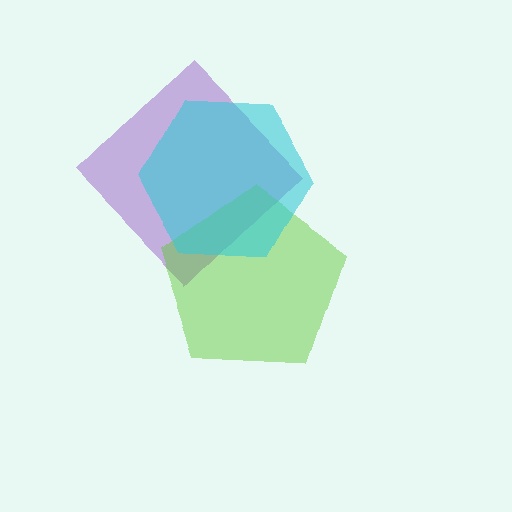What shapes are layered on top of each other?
The layered shapes are: a purple diamond, a lime pentagon, a cyan hexagon.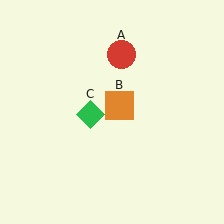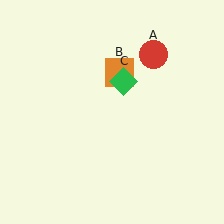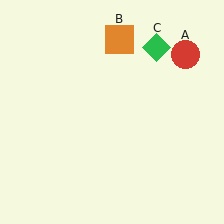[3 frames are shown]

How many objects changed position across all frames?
3 objects changed position: red circle (object A), orange square (object B), green diamond (object C).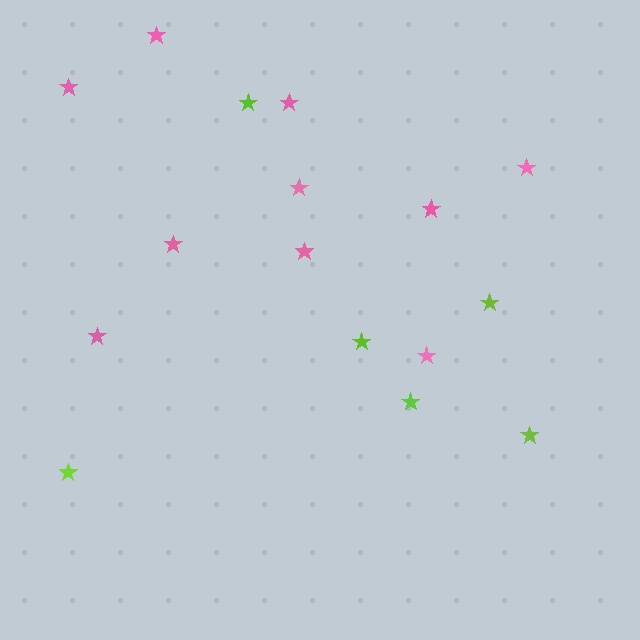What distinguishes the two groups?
There are 2 groups: one group of pink stars (10) and one group of lime stars (6).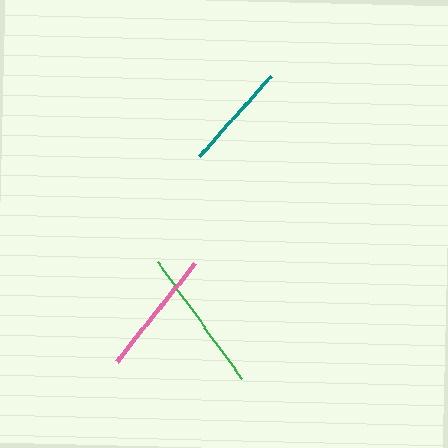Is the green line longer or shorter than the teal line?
The green line is longer than the teal line.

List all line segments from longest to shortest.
From longest to shortest: green, pink, teal.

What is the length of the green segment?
The green segment is approximately 145 pixels long.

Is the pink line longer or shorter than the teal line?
The pink line is longer than the teal line.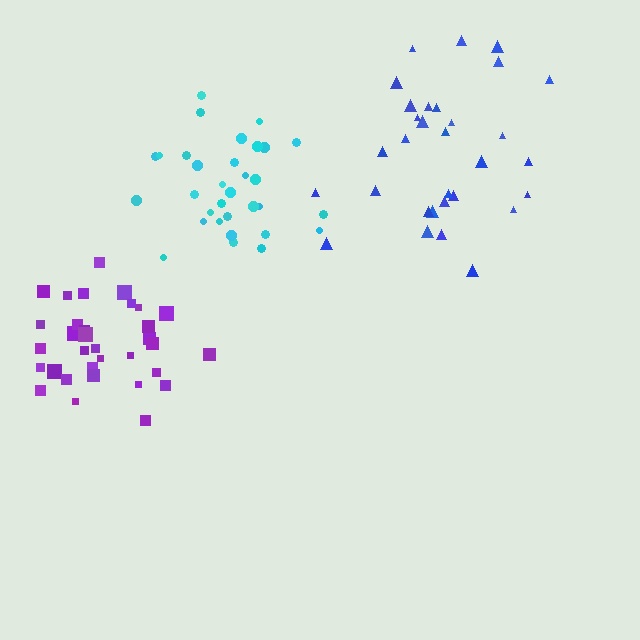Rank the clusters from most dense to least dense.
purple, cyan, blue.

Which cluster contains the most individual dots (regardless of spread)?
Purple (33).